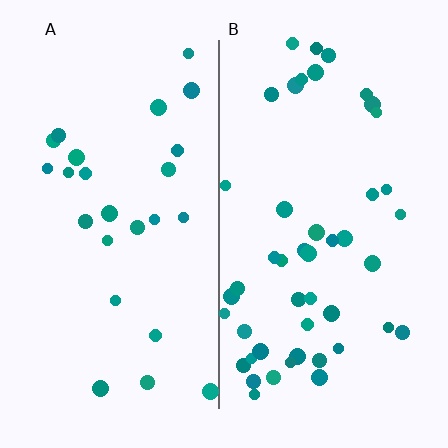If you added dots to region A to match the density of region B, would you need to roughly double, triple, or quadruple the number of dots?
Approximately double.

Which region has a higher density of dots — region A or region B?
B (the right).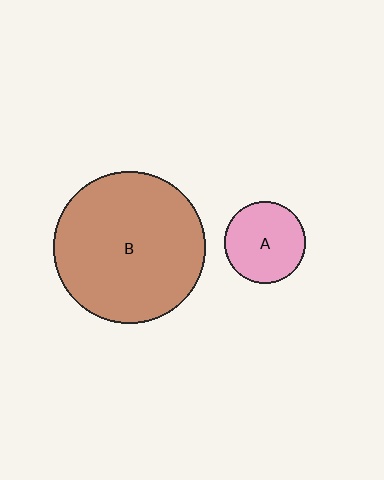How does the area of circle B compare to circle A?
Approximately 3.5 times.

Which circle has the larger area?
Circle B (brown).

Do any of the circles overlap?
No, none of the circles overlap.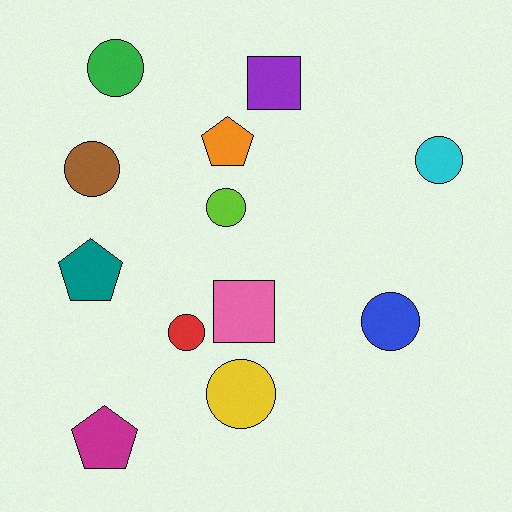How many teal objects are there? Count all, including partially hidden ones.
There is 1 teal object.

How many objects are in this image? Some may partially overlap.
There are 12 objects.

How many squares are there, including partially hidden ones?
There are 2 squares.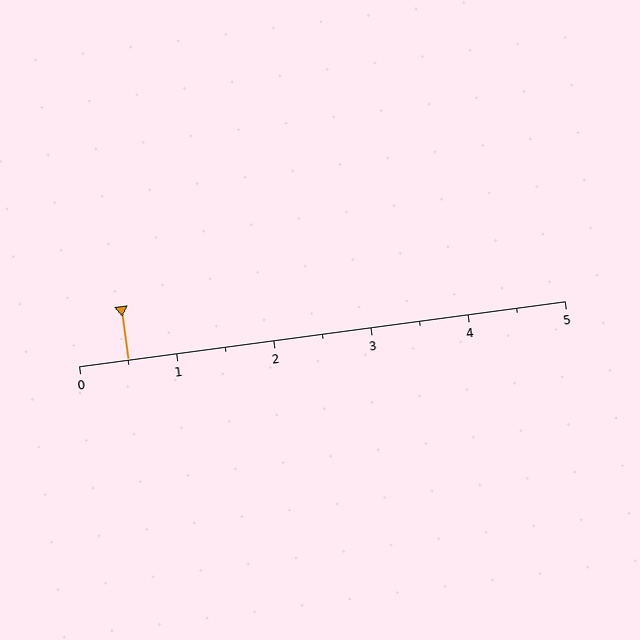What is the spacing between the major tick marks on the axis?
The major ticks are spaced 1 apart.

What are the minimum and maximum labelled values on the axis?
The axis runs from 0 to 5.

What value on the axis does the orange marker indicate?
The marker indicates approximately 0.5.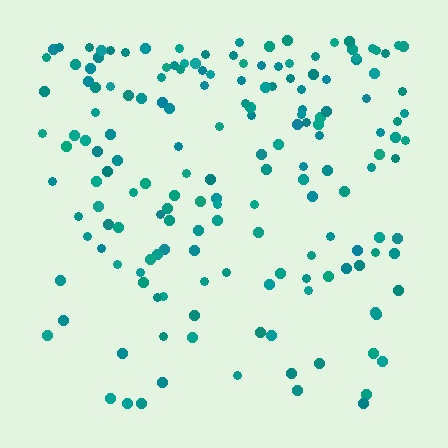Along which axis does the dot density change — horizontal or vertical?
Vertical.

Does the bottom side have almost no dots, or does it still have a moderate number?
Still a moderate number, just noticeably fewer than the top.